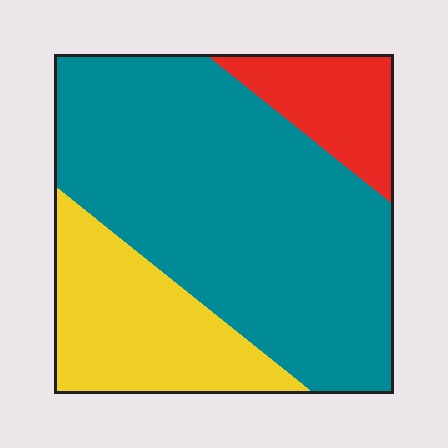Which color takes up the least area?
Red, at roughly 10%.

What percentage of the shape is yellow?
Yellow covers roughly 25% of the shape.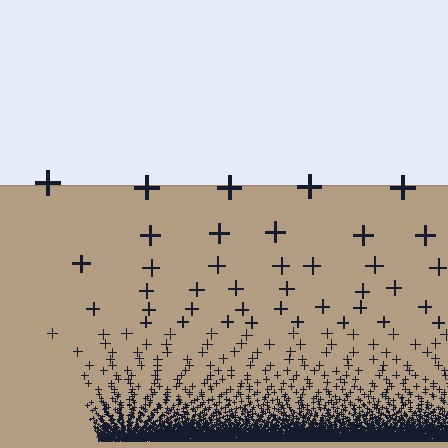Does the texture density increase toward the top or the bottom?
Density increases toward the bottom.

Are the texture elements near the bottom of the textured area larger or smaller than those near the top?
Smaller. The gradient is inverted — elements near the bottom are smaller and denser.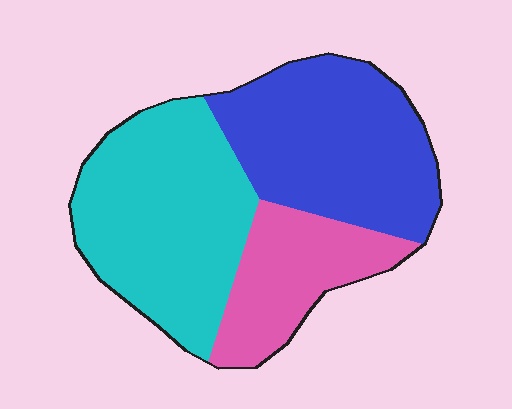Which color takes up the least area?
Pink, at roughly 20%.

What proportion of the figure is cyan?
Cyan takes up about two fifths (2/5) of the figure.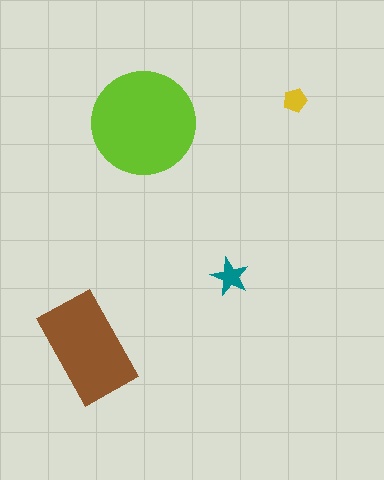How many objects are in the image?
There are 4 objects in the image.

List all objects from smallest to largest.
The yellow pentagon, the teal star, the brown rectangle, the lime circle.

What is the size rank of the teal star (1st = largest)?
3rd.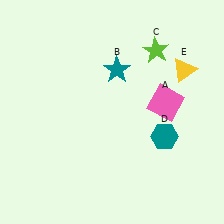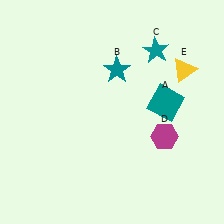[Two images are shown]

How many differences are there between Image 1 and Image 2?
There are 3 differences between the two images.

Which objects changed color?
A changed from pink to teal. C changed from lime to teal. D changed from teal to magenta.